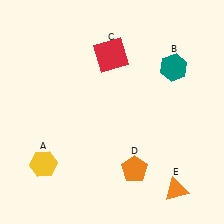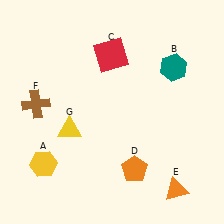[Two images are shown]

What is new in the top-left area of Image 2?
A brown cross (F) was added in the top-left area of Image 2.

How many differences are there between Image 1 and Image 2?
There are 2 differences between the two images.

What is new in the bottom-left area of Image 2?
A yellow triangle (G) was added in the bottom-left area of Image 2.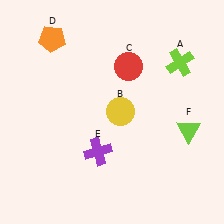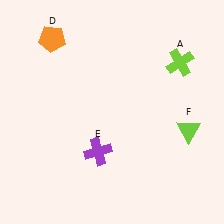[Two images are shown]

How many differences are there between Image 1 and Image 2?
There are 2 differences between the two images.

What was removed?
The red circle (C), the yellow circle (B) were removed in Image 2.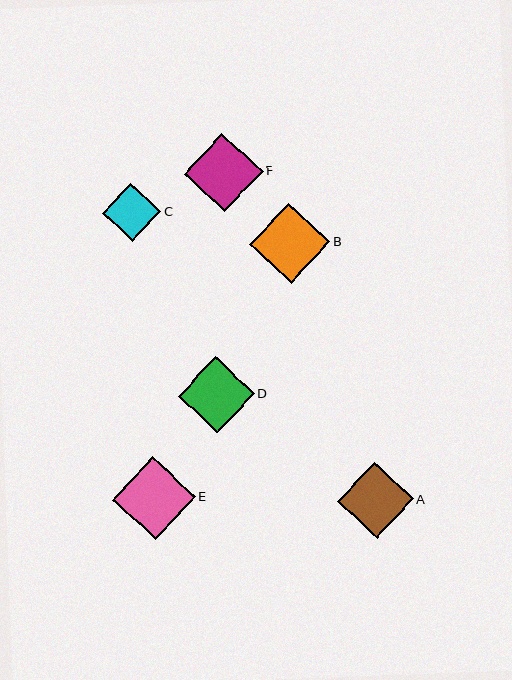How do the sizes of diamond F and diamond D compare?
Diamond F and diamond D are approximately the same size.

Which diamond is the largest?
Diamond E is the largest with a size of approximately 83 pixels.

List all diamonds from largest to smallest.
From largest to smallest: E, B, F, D, A, C.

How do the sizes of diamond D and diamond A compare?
Diamond D and diamond A are approximately the same size.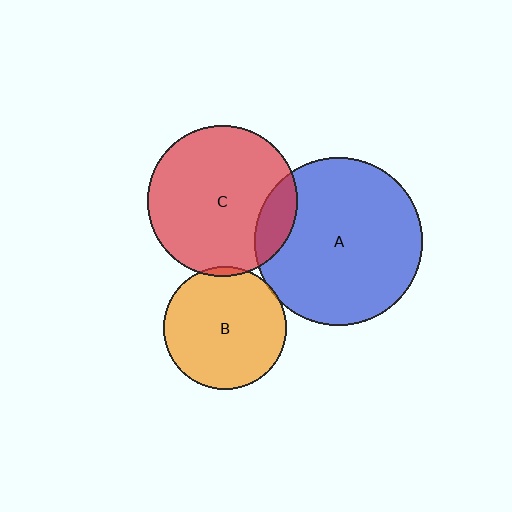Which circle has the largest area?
Circle A (blue).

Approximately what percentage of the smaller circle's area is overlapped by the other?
Approximately 15%.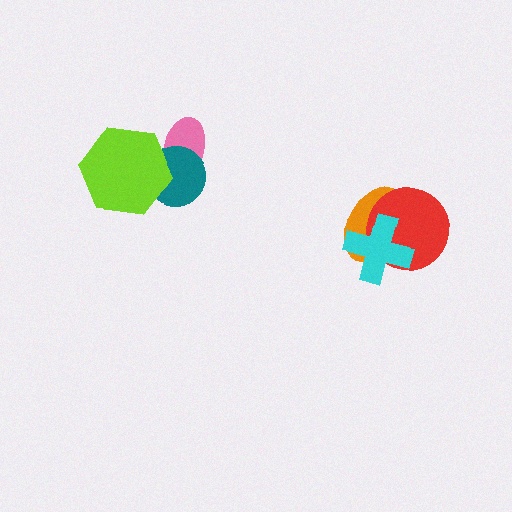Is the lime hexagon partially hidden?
No, no other shape covers it.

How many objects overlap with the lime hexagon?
2 objects overlap with the lime hexagon.